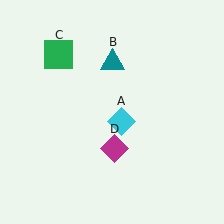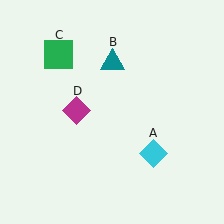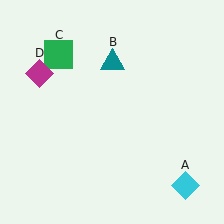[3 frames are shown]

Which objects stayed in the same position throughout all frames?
Teal triangle (object B) and green square (object C) remained stationary.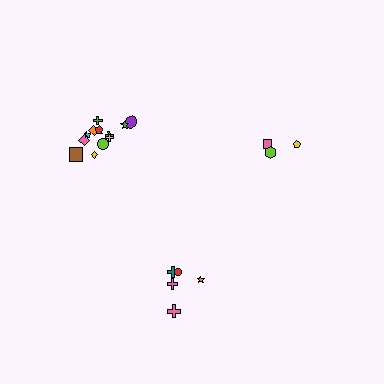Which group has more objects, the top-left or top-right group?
The top-left group.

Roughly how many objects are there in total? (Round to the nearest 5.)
Roughly 20 objects in total.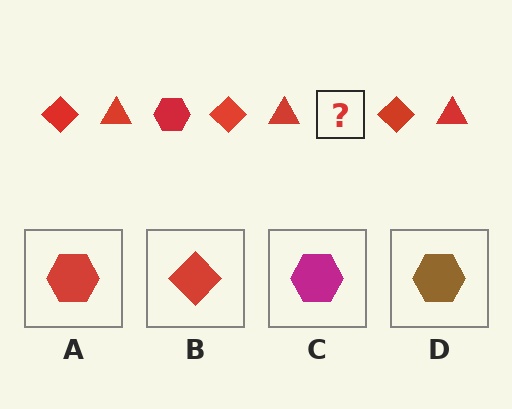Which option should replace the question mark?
Option A.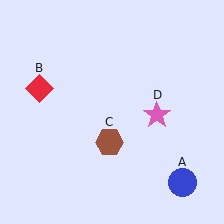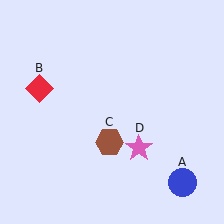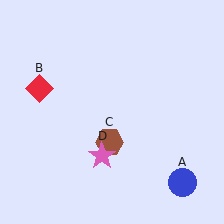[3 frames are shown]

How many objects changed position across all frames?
1 object changed position: pink star (object D).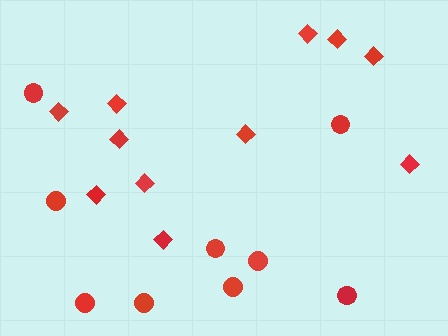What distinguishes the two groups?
There are 2 groups: one group of diamonds (11) and one group of circles (9).